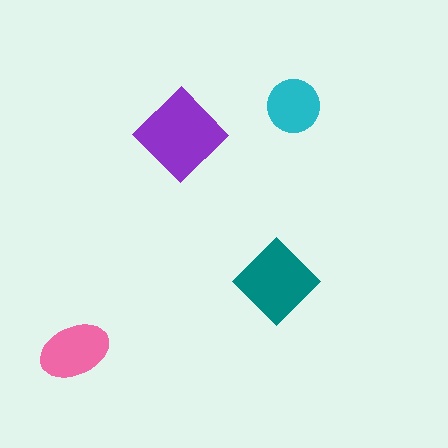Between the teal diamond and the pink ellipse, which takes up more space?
The teal diamond.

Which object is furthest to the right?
The cyan circle is rightmost.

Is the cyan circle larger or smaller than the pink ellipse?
Smaller.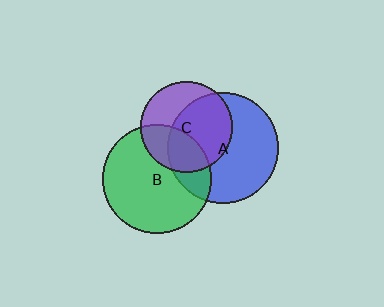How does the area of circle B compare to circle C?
Approximately 1.4 times.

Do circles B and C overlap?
Yes.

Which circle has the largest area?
Circle A (blue).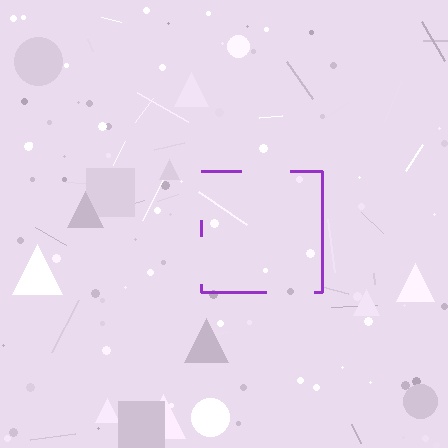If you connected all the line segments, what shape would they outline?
They would outline a square.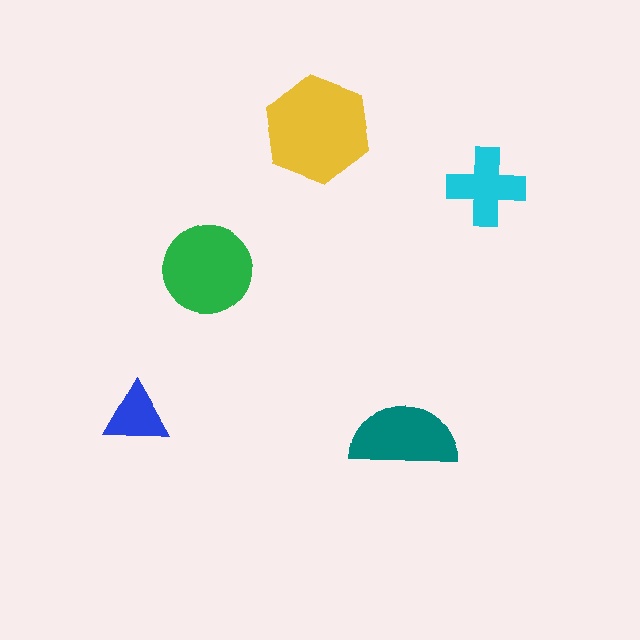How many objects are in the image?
There are 5 objects in the image.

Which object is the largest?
The yellow hexagon.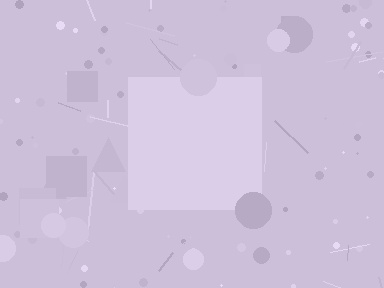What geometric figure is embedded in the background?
A square is embedded in the background.